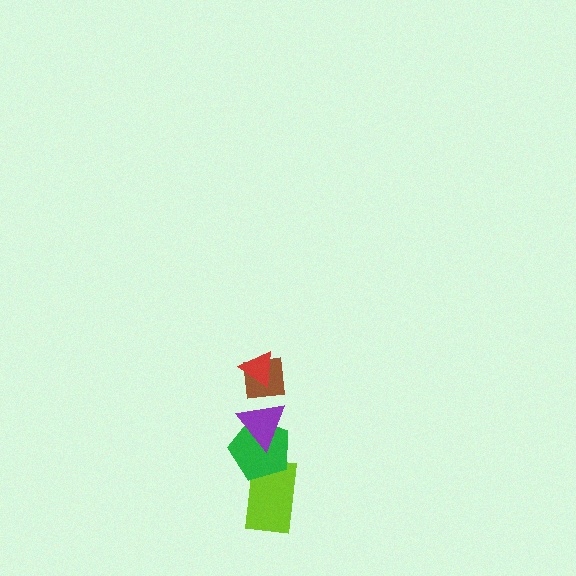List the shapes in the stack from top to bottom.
From top to bottom: the red triangle, the brown square, the purple triangle, the green pentagon, the lime rectangle.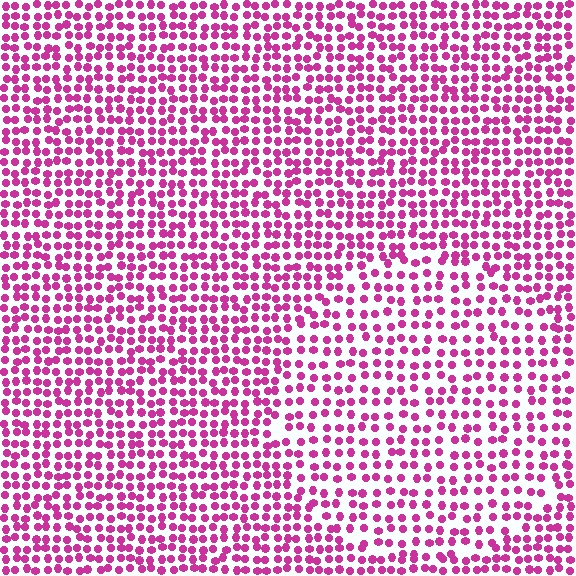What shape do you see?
I see a circle.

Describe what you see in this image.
The image contains small magenta elements arranged at two different densities. A circle-shaped region is visible where the elements are less densely packed than the surrounding area.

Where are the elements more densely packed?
The elements are more densely packed outside the circle boundary.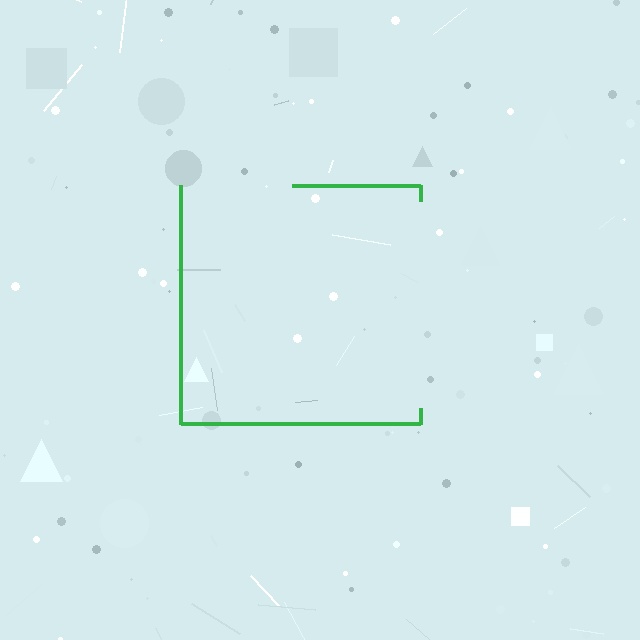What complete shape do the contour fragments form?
The contour fragments form a square.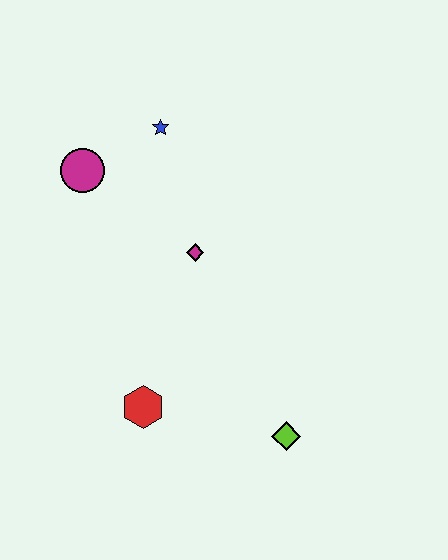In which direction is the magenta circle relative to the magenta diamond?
The magenta circle is to the left of the magenta diamond.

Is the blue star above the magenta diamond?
Yes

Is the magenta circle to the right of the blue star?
No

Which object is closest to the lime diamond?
The red hexagon is closest to the lime diamond.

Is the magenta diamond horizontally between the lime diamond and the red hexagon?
Yes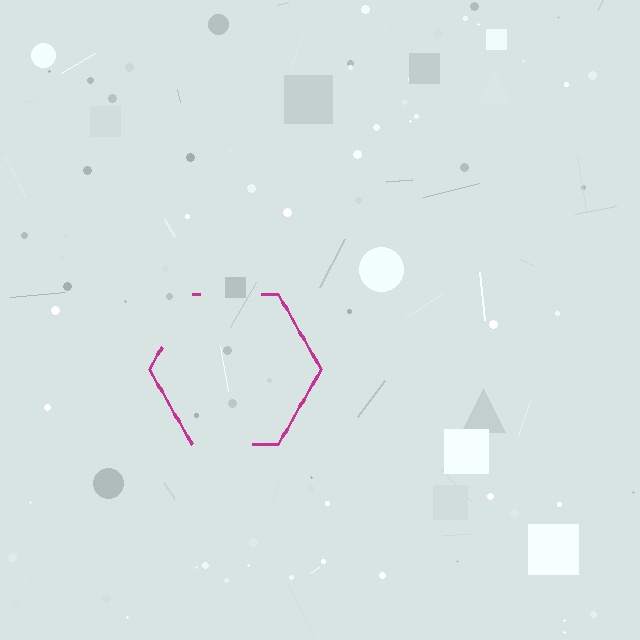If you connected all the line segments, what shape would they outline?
They would outline a hexagon.